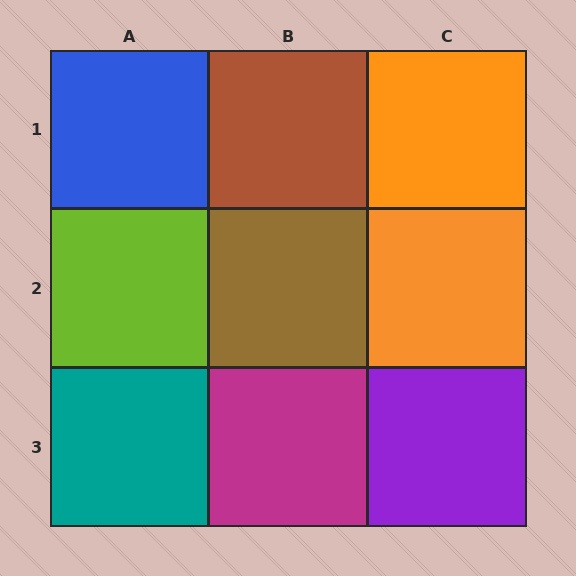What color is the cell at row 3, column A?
Teal.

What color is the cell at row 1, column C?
Orange.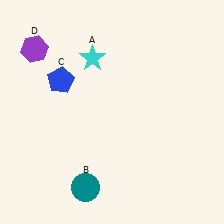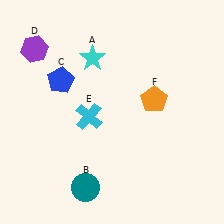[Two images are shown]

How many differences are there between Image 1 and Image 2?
There are 2 differences between the two images.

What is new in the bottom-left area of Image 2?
A cyan cross (E) was added in the bottom-left area of Image 2.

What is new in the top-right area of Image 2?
An orange pentagon (F) was added in the top-right area of Image 2.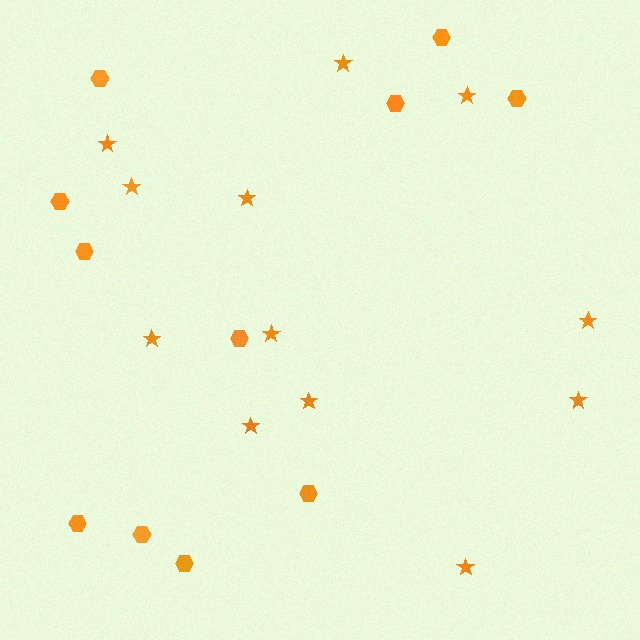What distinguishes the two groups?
There are 2 groups: one group of hexagons (11) and one group of stars (12).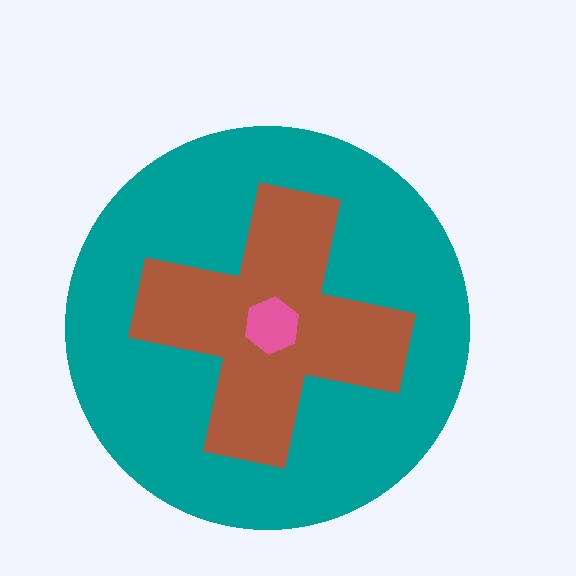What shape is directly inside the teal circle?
The brown cross.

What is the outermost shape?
The teal circle.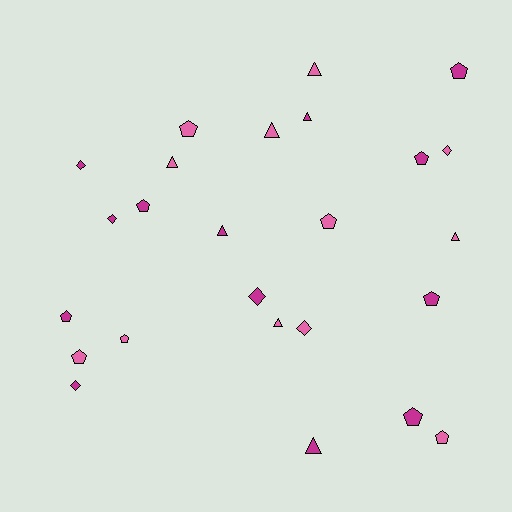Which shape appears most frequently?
Pentagon, with 11 objects.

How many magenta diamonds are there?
There are 4 magenta diamonds.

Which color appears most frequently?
Magenta, with 13 objects.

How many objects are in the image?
There are 25 objects.